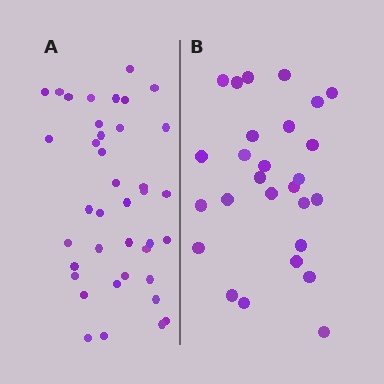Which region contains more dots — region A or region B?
Region A (the left region) has more dots.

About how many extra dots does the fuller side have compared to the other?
Region A has roughly 12 or so more dots than region B.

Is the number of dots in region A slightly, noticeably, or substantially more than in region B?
Region A has noticeably more, but not dramatically so. The ratio is roughly 1.4 to 1.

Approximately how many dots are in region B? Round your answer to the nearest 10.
About 30 dots. (The exact count is 27, which rounds to 30.)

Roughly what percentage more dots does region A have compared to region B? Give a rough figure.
About 45% more.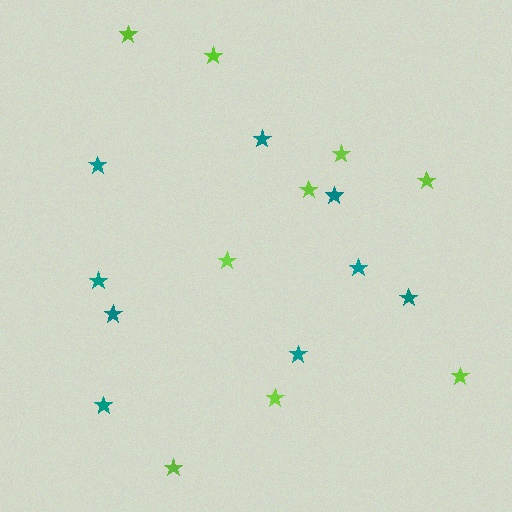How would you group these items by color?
There are 2 groups: one group of teal stars (9) and one group of lime stars (9).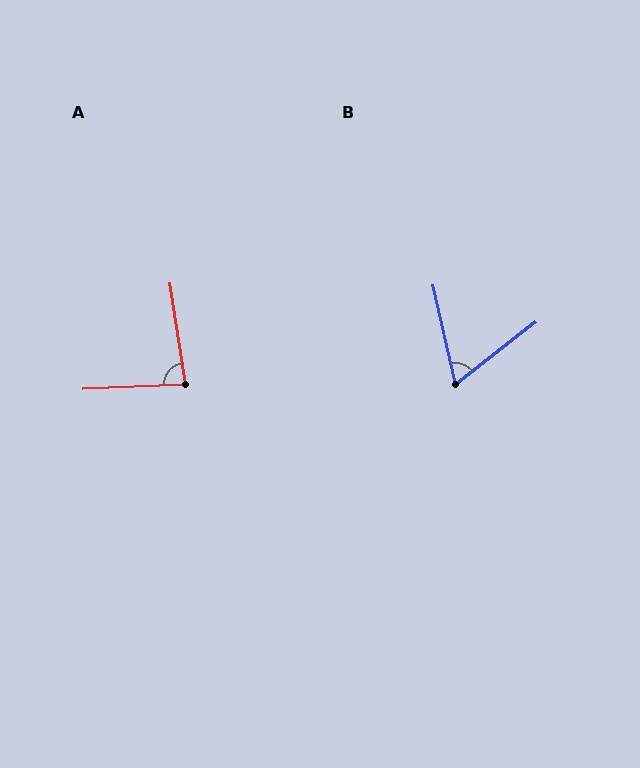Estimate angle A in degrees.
Approximately 83 degrees.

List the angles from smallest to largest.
B (65°), A (83°).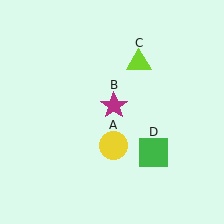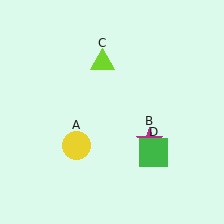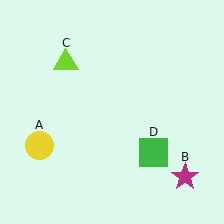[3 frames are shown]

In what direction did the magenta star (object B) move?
The magenta star (object B) moved down and to the right.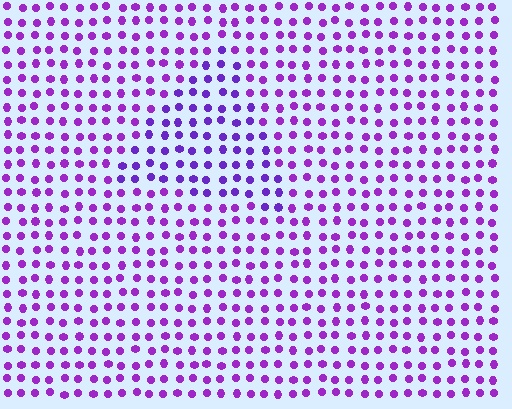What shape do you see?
I see a triangle.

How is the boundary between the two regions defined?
The boundary is defined purely by a slight shift in hue (about 20 degrees). Spacing, size, and orientation are identical on both sides.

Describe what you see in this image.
The image is filled with small purple elements in a uniform arrangement. A triangle-shaped region is visible where the elements are tinted to a slightly different hue, forming a subtle color boundary.